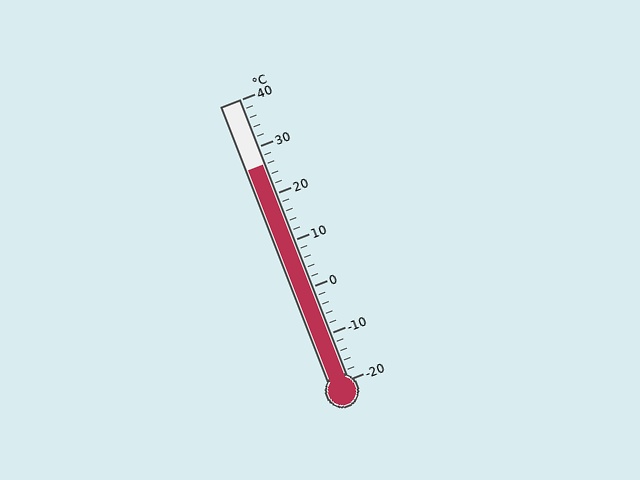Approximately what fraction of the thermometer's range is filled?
The thermometer is filled to approximately 75% of its range.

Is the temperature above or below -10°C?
The temperature is above -10°C.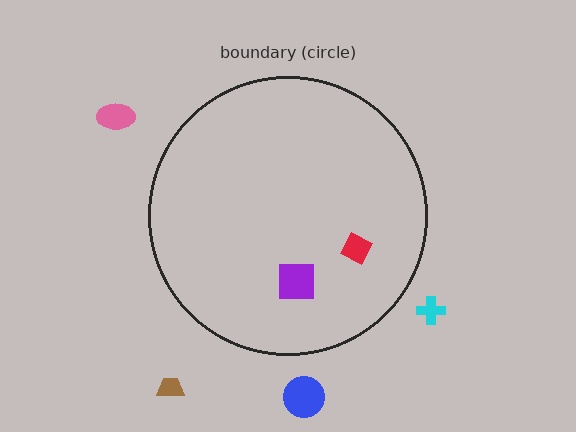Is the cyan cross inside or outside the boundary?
Outside.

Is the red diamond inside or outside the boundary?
Inside.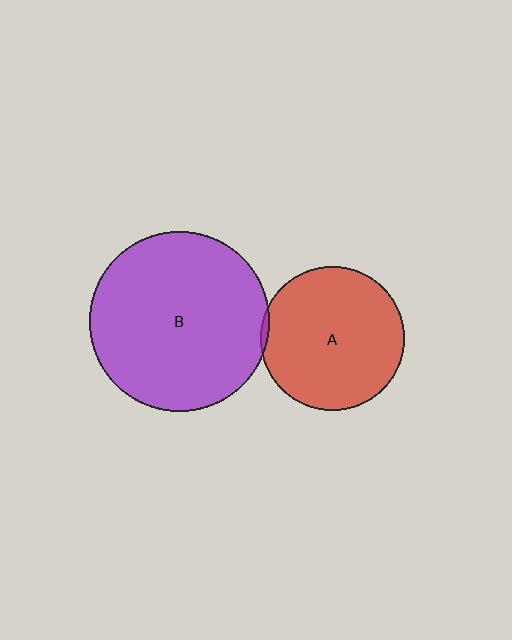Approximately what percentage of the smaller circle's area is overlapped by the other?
Approximately 5%.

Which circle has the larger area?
Circle B (purple).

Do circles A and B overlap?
Yes.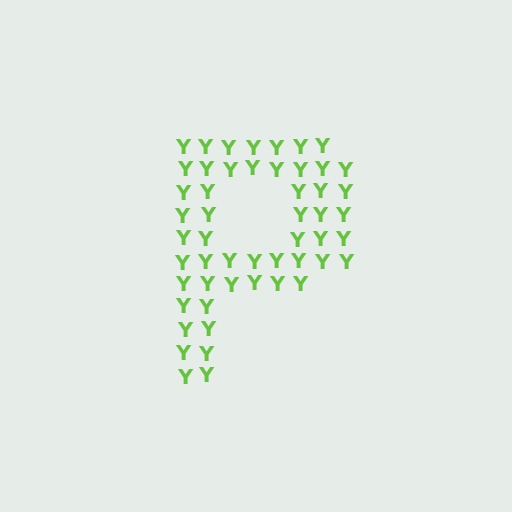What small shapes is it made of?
It is made of small letter Y's.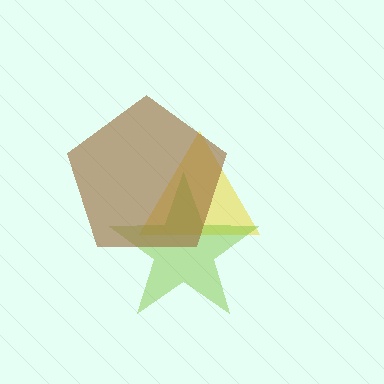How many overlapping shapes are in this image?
There are 3 overlapping shapes in the image.